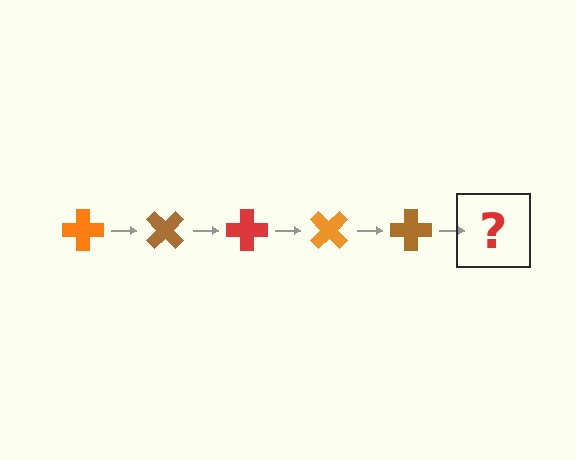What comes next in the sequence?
The next element should be a red cross, rotated 225 degrees from the start.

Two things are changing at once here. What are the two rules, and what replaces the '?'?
The two rules are that it rotates 45 degrees each step and the color cycles through orange, brown, and red. The '?' should be a red cross, rotated 225 degrees from the start.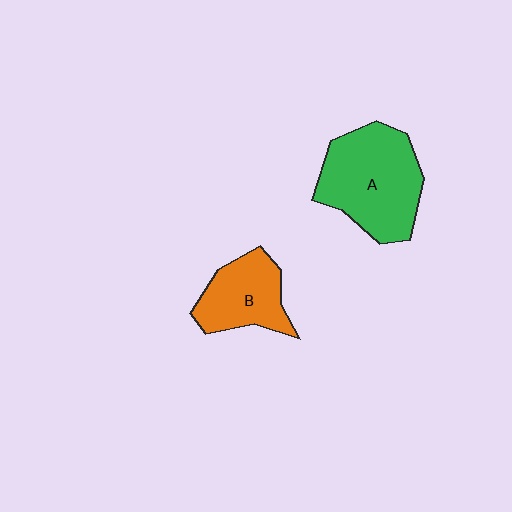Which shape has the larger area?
Shape A (green).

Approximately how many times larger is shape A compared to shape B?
Approximately 1.6 times.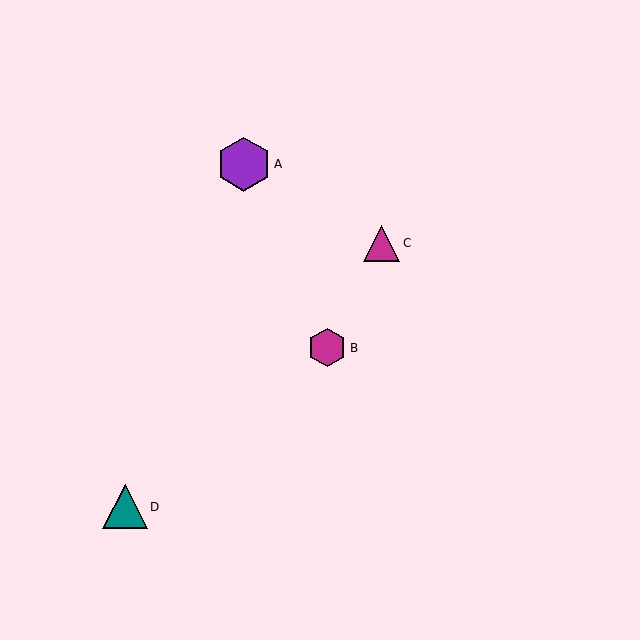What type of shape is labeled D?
Shape D is a teal triangle.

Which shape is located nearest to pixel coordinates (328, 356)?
The magenta hexagon (labeled B) at (327, 348) is nearest to that location.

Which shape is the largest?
The purple hexagon (labeled A) is the largest.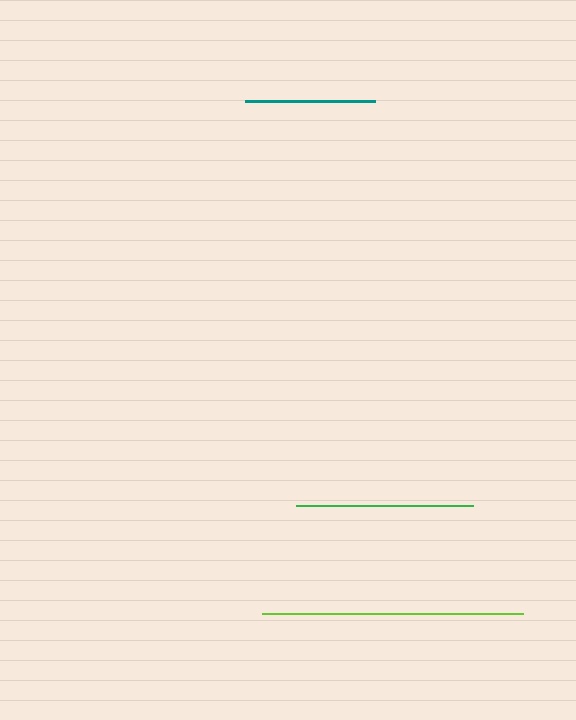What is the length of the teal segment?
The teal segment is approximately 130 pixels long.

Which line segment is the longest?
The lime line is the longest at approximately 261 pixels.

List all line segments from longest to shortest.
From longest to shortest: lime, green, teal.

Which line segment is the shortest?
The teal line is the shortest at approximately 130 pixels.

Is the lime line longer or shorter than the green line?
The lime line is longer than the green line.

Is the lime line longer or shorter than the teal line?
The lime line is longer than the teal line.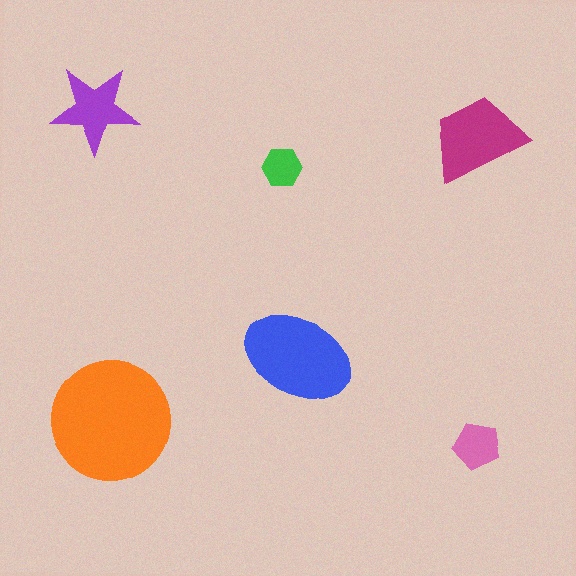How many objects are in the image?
There are 6 objects in the image.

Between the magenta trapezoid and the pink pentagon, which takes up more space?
The magenta trapezoid.